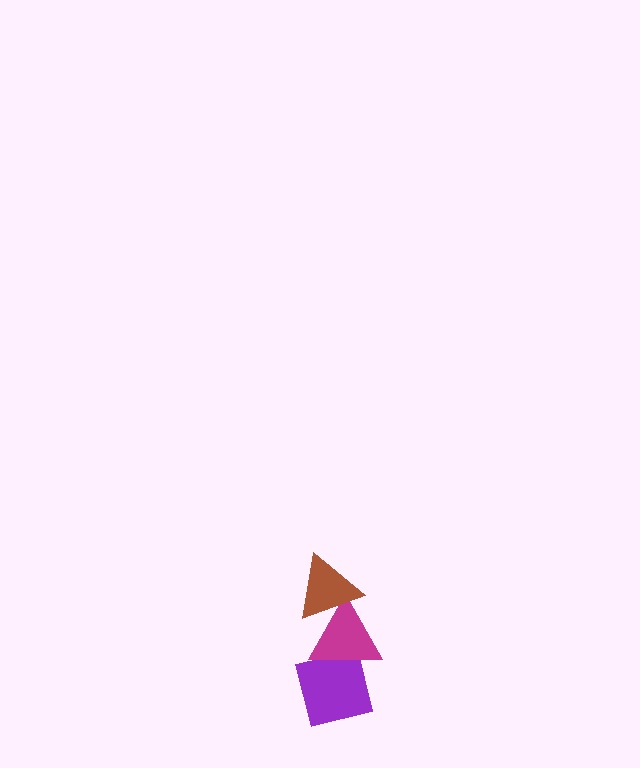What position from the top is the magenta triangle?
The magenta triangle is 2nd from the top.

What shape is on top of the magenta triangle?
The brown triangle is on top of the magenta triangle.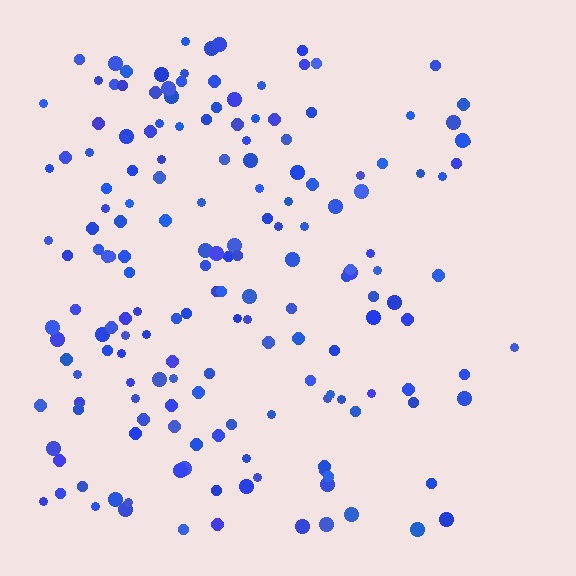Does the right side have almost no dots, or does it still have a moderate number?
Still a moderate number, just noticeably fewer than the left.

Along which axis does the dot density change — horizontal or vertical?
Horizontal.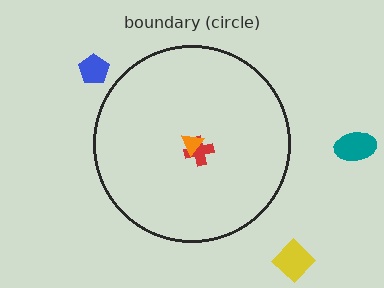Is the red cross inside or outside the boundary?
Inside.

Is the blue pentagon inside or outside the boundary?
Outside.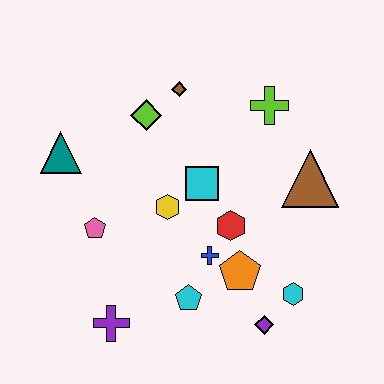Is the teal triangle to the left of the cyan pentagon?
Yes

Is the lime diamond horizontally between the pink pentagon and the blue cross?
Yes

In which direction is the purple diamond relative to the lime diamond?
The purple diamond is below the lime diamond.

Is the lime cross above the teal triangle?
Yes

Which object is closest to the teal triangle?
The pink pentagon is closest to the teal triangle.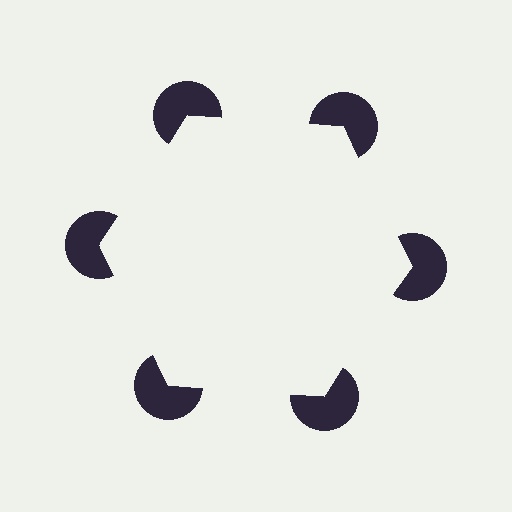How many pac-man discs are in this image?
There are 6 — one at each vertex of the illusory hexagon.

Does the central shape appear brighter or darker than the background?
It typically appears slightly brighter than the background, even though no actual brightness change is drawn.